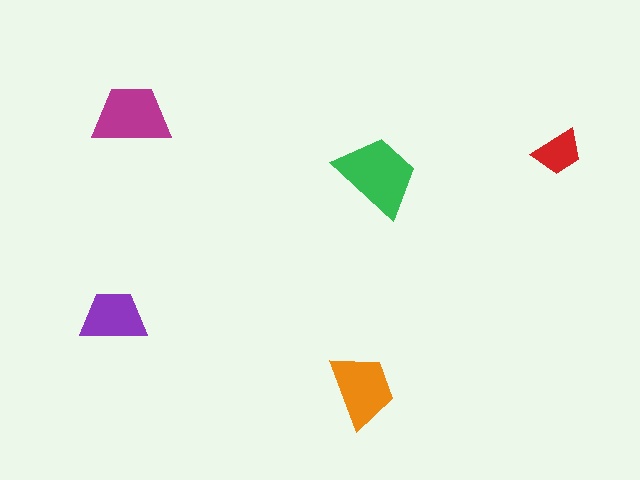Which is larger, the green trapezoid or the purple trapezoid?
The green one.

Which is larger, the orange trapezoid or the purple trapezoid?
The orange one.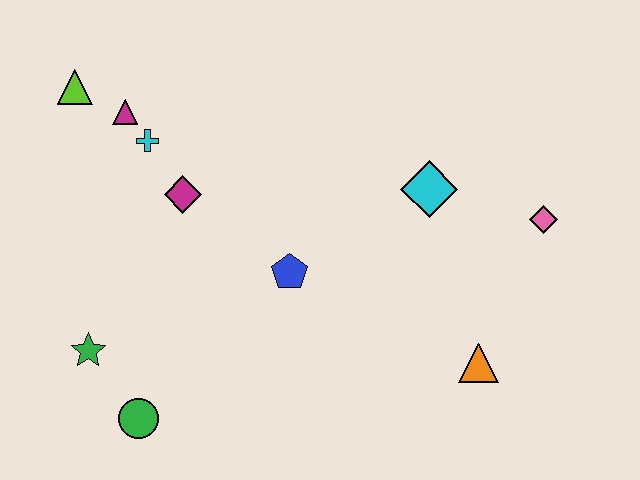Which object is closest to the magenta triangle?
The cyan cross is closest to the magenta triangle.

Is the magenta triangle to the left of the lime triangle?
No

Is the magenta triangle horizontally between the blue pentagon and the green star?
Yes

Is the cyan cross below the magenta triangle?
Yes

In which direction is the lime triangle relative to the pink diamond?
The lime triangle is to the left of the pink diamond.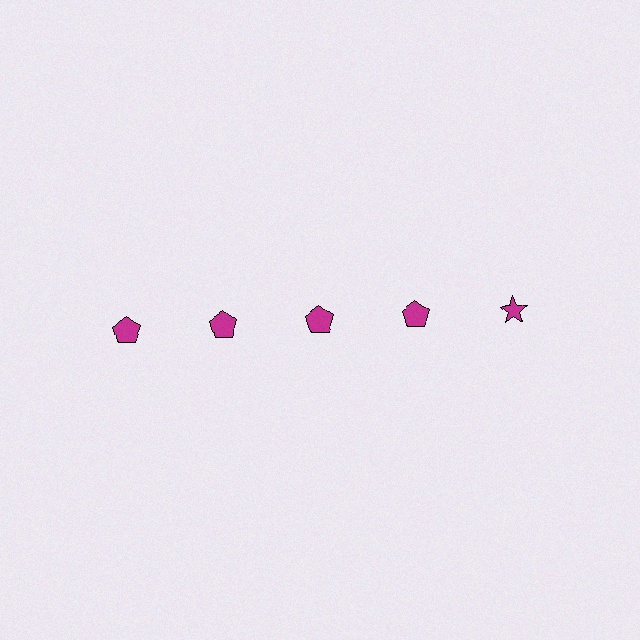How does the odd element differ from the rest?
It has a different shape: star instead of pentagon.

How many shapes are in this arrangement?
There are 5 shapes arranged in a grid pattern.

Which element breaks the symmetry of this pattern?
The magenta star in the top row, rightmost column breaks the symmetry. All other shapes are magenta pentagons.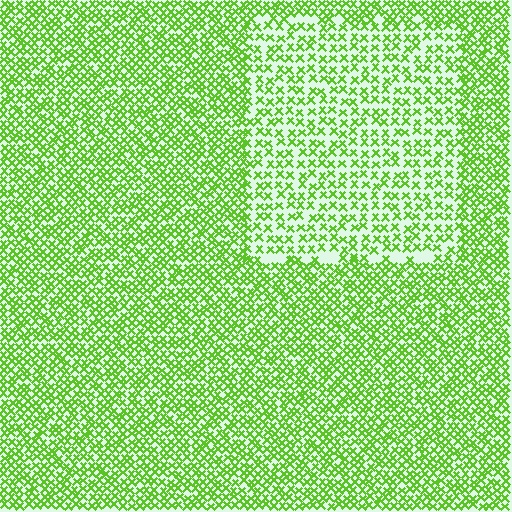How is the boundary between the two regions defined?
The boundary is defined by a change in element density (approximately 1.8x ratio). All elements are the same color, size, and shape.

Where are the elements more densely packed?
The elements are more densely packed outside the rectangle boundary.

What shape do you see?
I see a rectangle.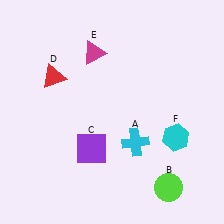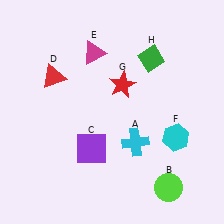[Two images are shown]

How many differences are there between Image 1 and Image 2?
There are 2 differences between the two images.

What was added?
A red star (G), a green diamond (H) were added in Image 2.